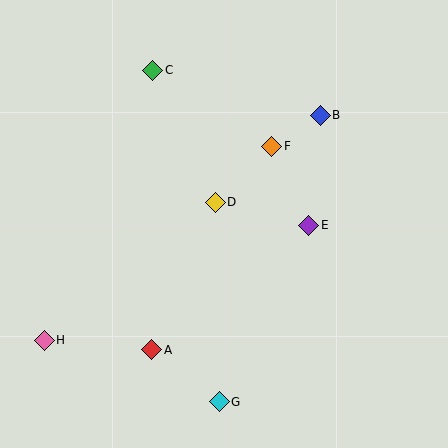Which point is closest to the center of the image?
Point D at (215, 202) is closest to the center.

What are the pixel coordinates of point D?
Point D is at (215, 202).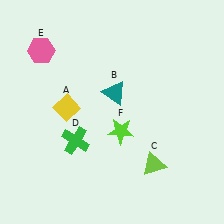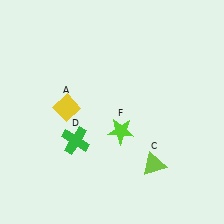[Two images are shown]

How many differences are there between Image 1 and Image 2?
There are 2 differences between the two images.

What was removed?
The teal triangle (B), the pink hexagon (E) were removed in Image 2.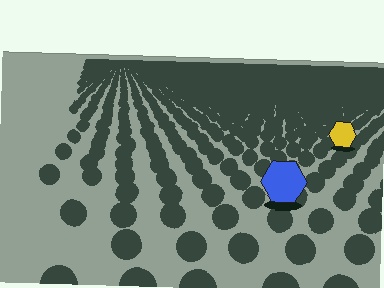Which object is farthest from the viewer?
The yellow hexagon is farthest from the viewer. It appears smaller and the ground texture around it is denser.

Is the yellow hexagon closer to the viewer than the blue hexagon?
No. The blue hexagon is closer — you can tell from the texture gradient: the ground texture is coarser near it.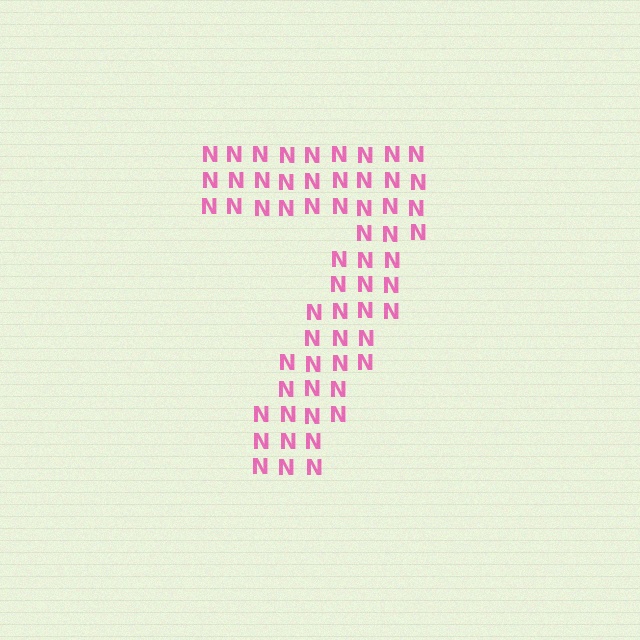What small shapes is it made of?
It is made of small letter N's.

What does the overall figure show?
The overall figure shows the digit 7.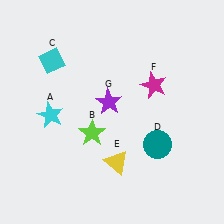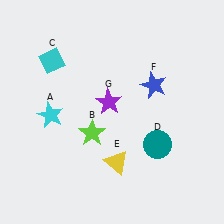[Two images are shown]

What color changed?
The star (F) changed from magenta in Image 1 to blue in Image 2.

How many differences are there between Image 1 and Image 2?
There is 1 difference between the two images.